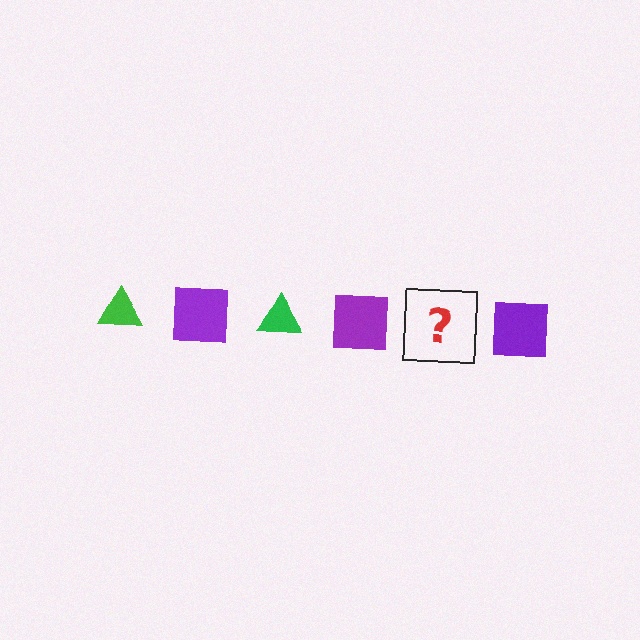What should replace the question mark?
The question mark should be replaced with a green triangle.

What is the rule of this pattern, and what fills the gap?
The rule is that the pattern alternates between green triangle and purple square. The gap should be filled with a green triangle.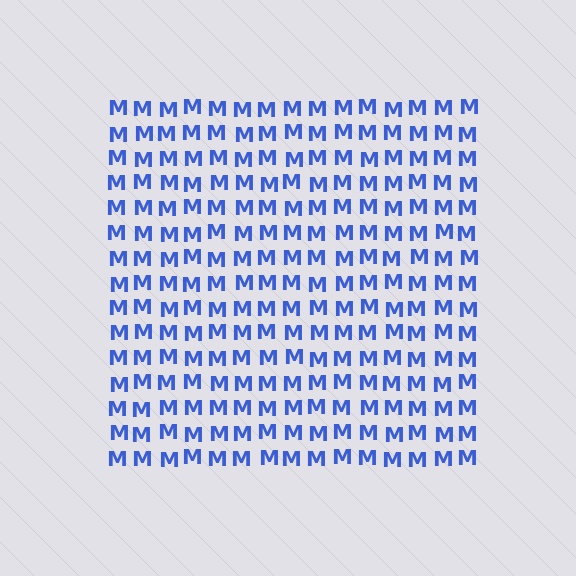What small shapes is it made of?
It is made of small letter M's.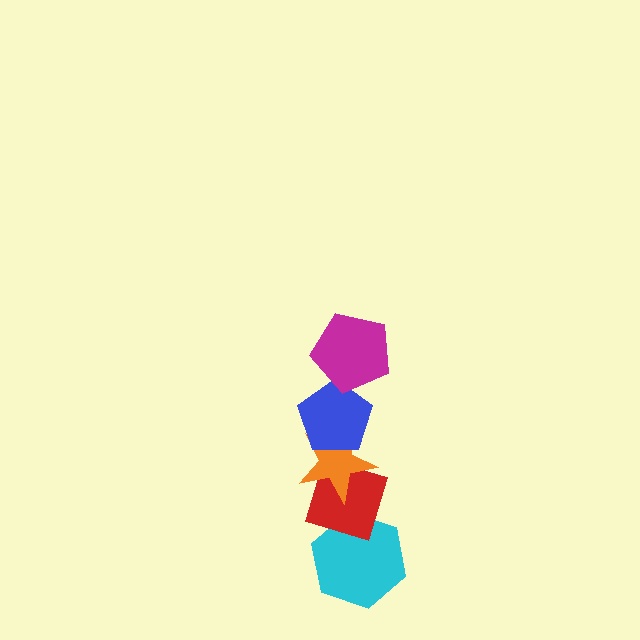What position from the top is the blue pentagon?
The blue pentagon is 2nd from the top.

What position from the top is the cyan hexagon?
The cyan hexagon is 5th from the top.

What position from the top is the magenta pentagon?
The magenta pentagon is 1st from the top.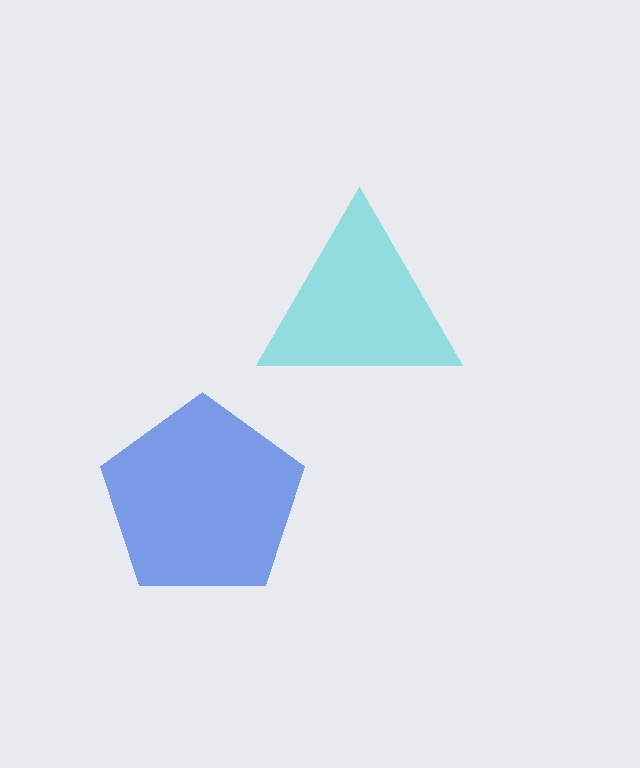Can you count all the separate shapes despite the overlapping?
Yes, there are 2 separate shapes.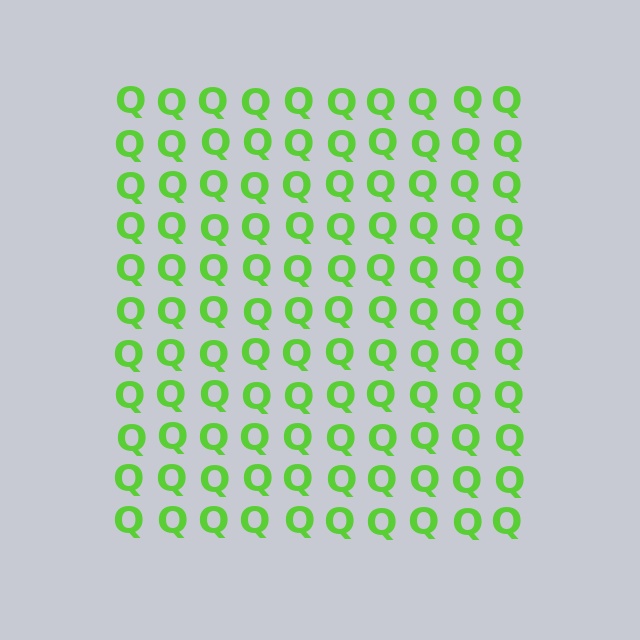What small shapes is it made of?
It is made of small letter Q's.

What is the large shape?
The large shape is a square.